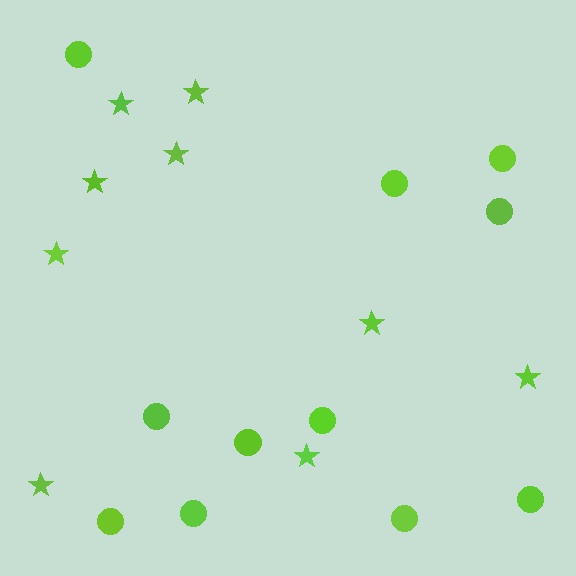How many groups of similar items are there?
There are 2 groups: one group of circles (11) and one group of stars (9).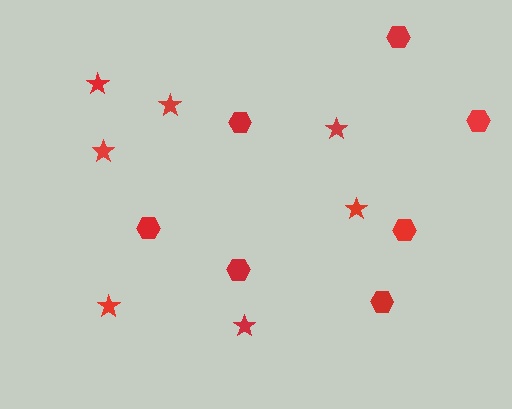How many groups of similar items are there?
There are 2 groups: one group of stars (7) and one group of hexagons (7).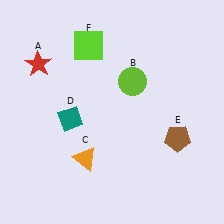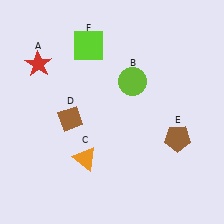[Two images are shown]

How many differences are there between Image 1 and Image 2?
There is 1 difference between the two images.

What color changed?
The diamond (D) changed from teal in Image 1 to brown in Image 2.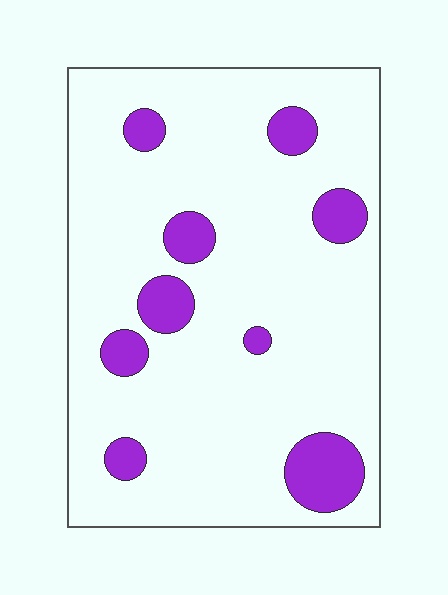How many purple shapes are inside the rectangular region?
9.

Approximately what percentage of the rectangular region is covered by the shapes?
Approximately 15%.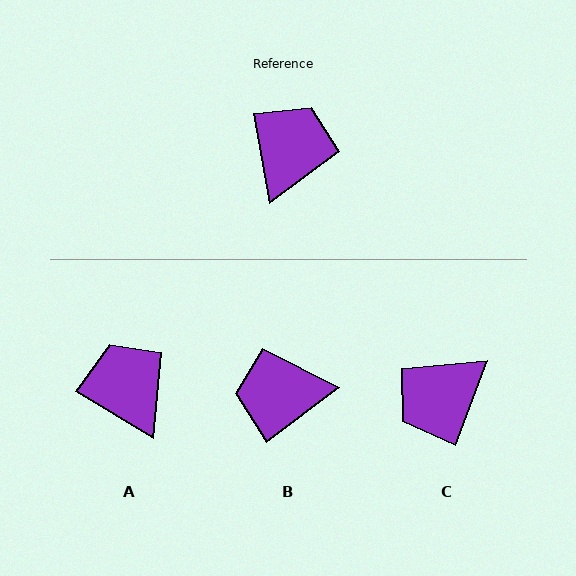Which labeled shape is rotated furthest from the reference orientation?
C, about 149 degrees away.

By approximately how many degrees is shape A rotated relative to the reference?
Approximately 48 degrees counter-clockwise.